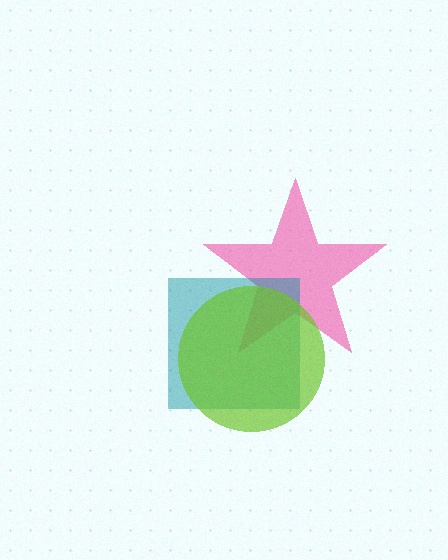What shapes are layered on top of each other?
The layered shapes are: a pink star, a teal square, a lime circle.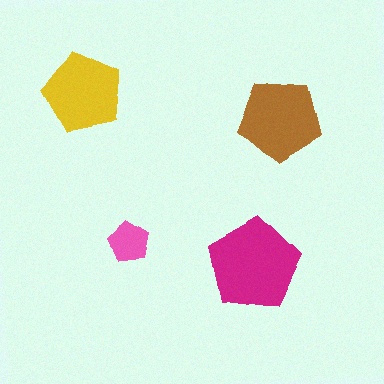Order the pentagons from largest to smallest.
the magenta one, the brown one, the yellow one, the pink one.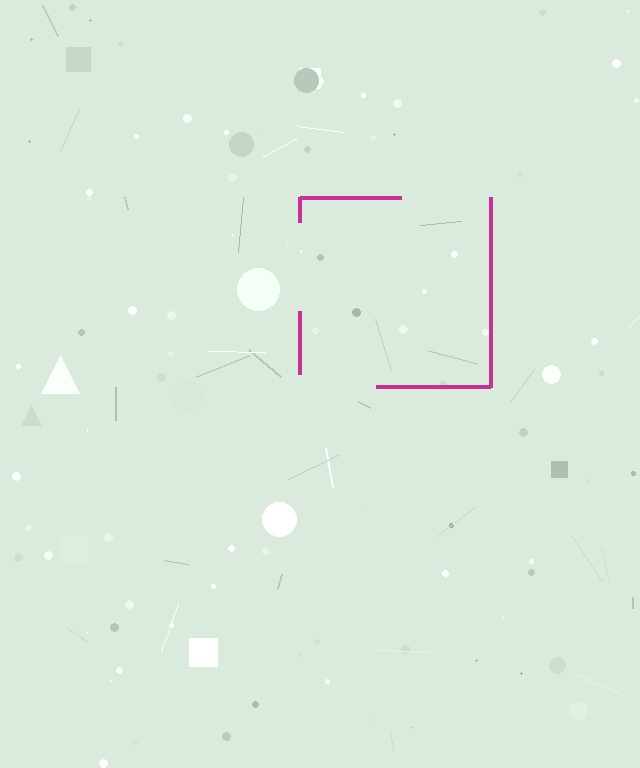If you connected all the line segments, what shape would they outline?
They would outline a square.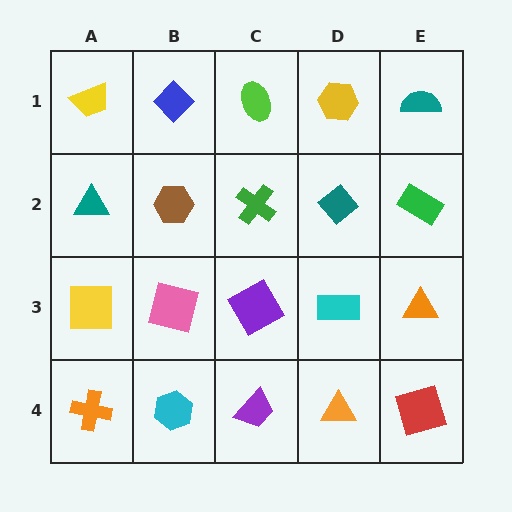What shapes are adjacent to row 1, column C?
A green cross (row 2, column C), a blue diamond (row 1, column B), a yellow hexagon (row 1, column D).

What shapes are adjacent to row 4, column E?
An orange triangle (row 3, column E), an orange triangle (row 4, column D).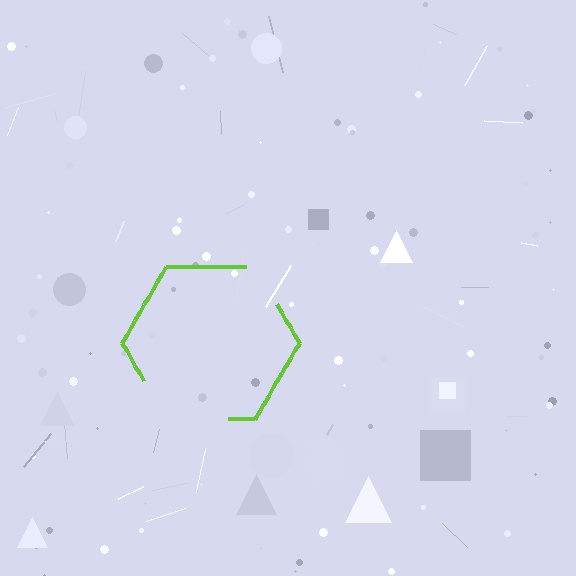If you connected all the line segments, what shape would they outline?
They would outline a hexagon.